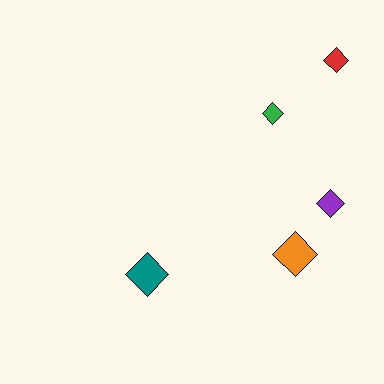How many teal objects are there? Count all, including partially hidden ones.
There is 1 teal object.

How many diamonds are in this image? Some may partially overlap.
There are 5 diamonds.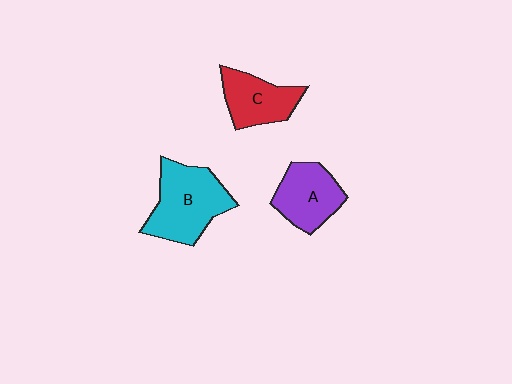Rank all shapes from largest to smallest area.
From largest to smallest: B (cyan), A (purple), C (red).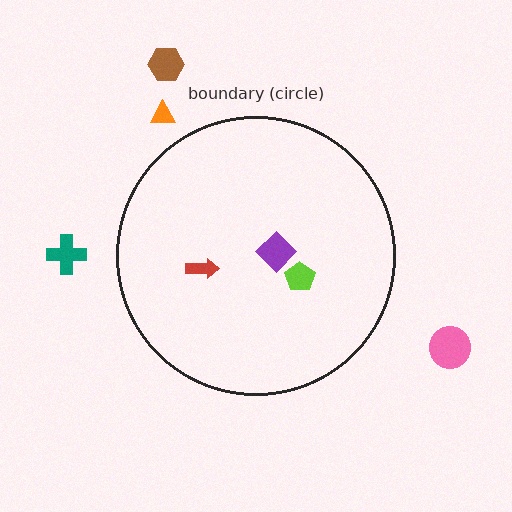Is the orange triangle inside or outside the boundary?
Outside.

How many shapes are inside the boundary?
3 inside, 4 outside.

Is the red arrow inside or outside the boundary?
Inside.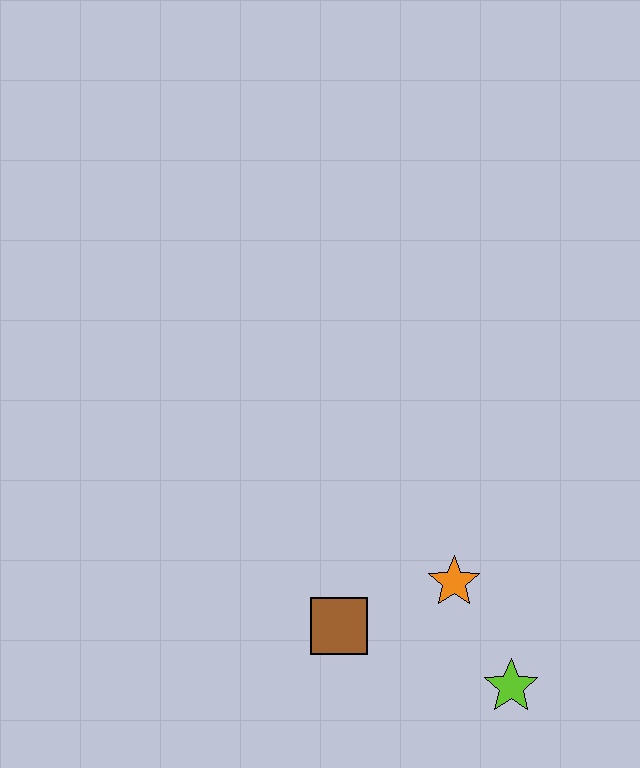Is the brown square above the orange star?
No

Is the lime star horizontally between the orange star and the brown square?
No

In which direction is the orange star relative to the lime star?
The orange star is above the lime star.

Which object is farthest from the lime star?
The brown square is farthest from the lime star.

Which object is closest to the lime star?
The orange star is closest to the lime star.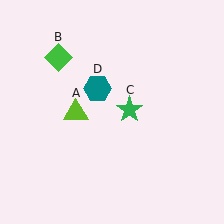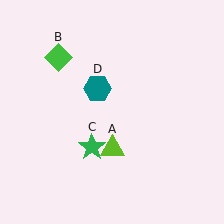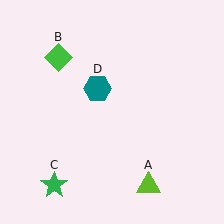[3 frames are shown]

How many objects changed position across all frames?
2 objects changed position: lime triangle (object A), green star (object C).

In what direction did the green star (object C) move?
The green star (object C) moved down and to the left.